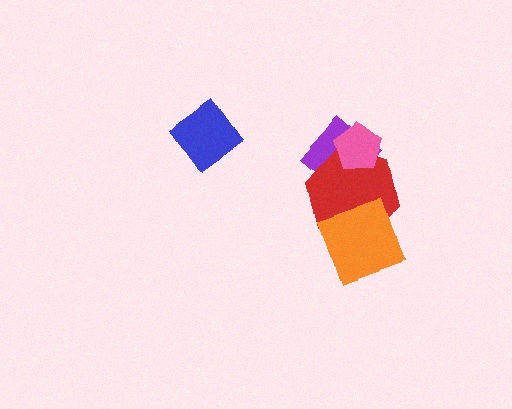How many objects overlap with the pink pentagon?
2 objects overlap with the pink pentagon.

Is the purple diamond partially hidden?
Yes, it is partially covered by another shape.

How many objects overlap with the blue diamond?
0 objects overlap with the blue diamond.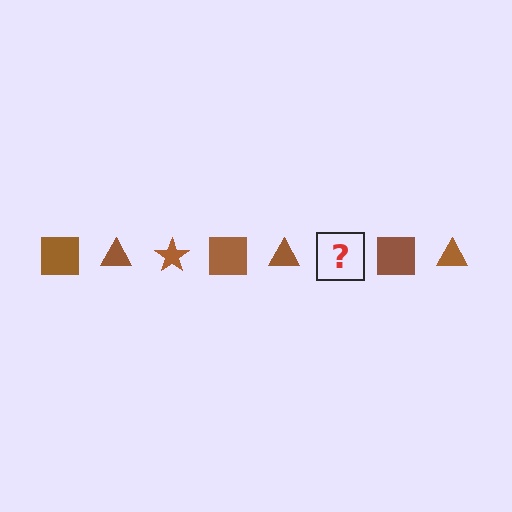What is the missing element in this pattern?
The missing element is a brown star.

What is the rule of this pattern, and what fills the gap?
The rule is that the pattern cycles through square, triangle, star shapes in brown. The gap should be filled with a brown star.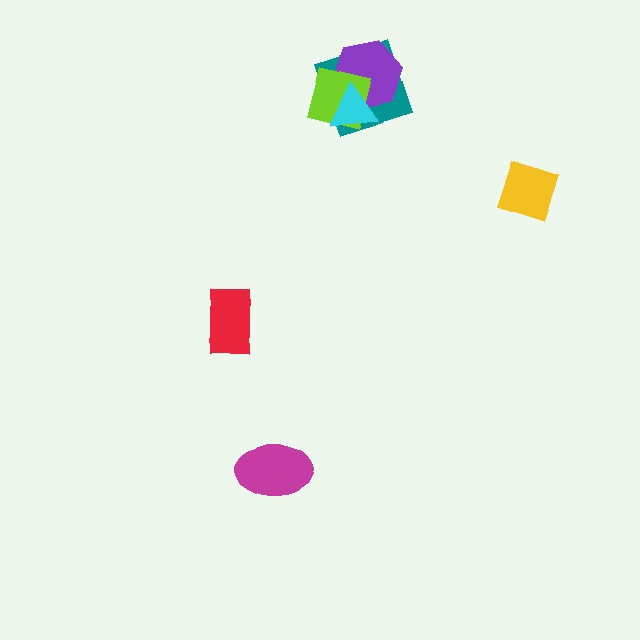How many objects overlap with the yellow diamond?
0 objects overlap with the yellow diamond.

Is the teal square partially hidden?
Yes, it is partially covered by another shape.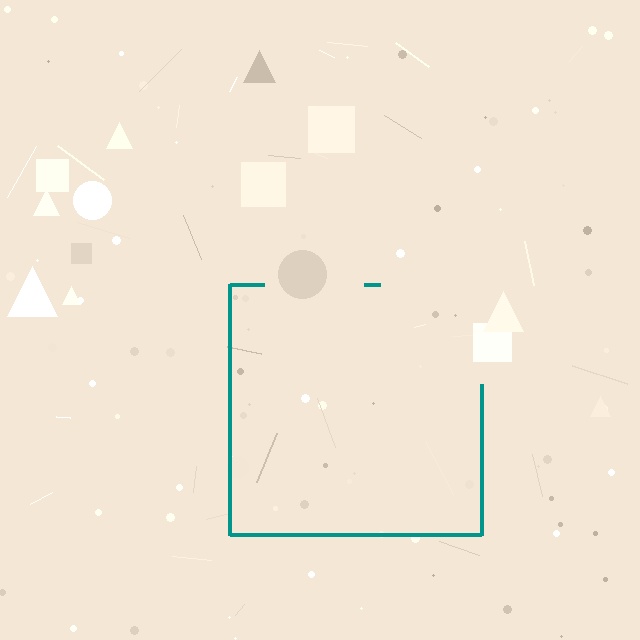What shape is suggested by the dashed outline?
The dashed outline suggests a square.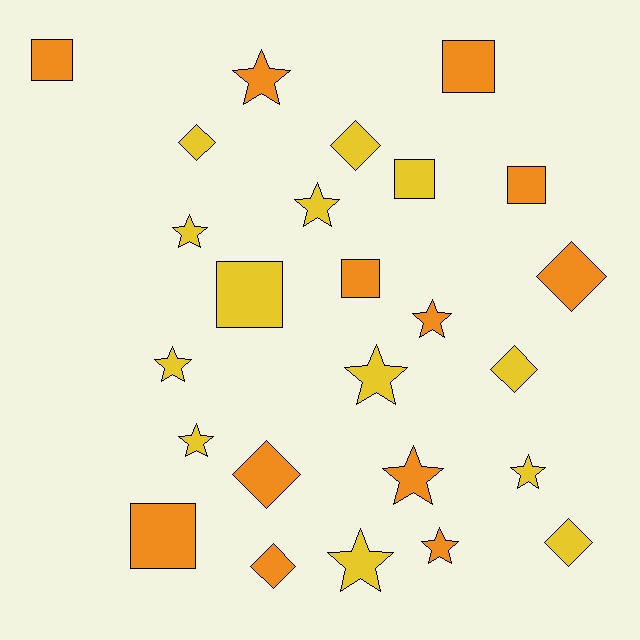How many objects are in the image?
There are 25 objects.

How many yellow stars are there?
There are 7 yellow stars.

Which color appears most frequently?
Yellow, with 13 objects.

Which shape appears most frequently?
Star, with 11 objects.